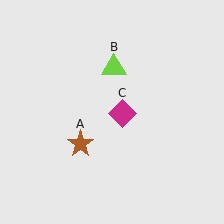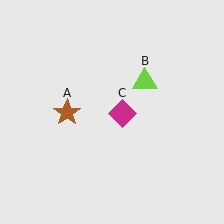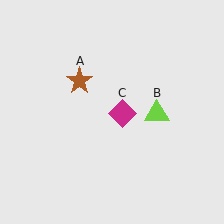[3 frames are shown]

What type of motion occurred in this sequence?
The brown star (object A), lime triangle (object B) rotated clockwise around the center of the scene.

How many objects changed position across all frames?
2 objects changed position: brown star (object A), lime triangle (object B).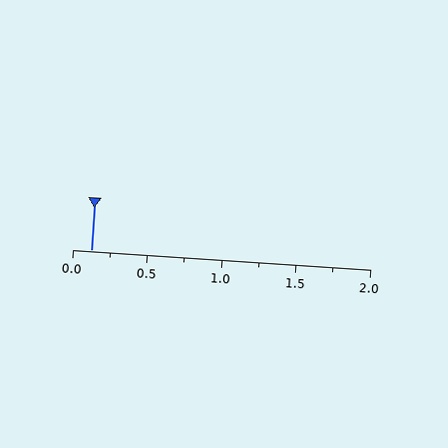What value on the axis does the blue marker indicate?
The marker indicates approximately 0.12.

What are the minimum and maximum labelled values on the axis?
The axis runs from 0.0 to 2.0.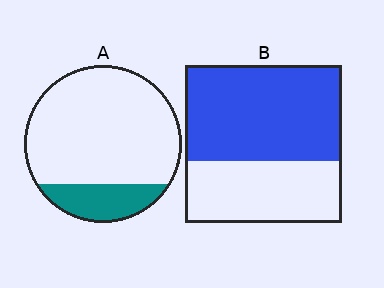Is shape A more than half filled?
No.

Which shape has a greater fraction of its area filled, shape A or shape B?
Shape B.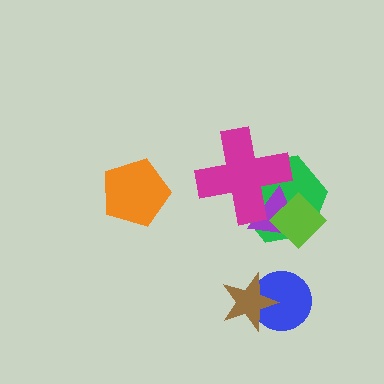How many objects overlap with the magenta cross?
2 objects overlap with the magenta cross.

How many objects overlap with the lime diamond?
2 objects overlap with the lime diamond.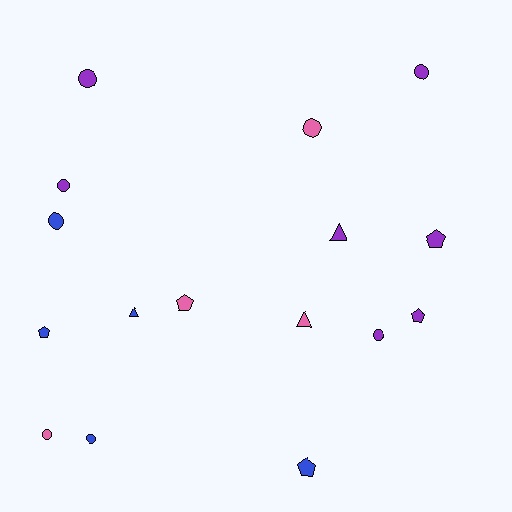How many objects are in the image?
There are 16 objects.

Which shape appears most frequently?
Circle, with 8 objects.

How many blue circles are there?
There are 2 blue circles.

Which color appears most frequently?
Purple, with 7 objects.